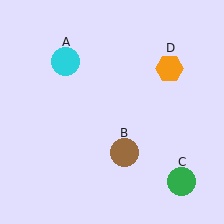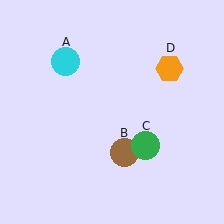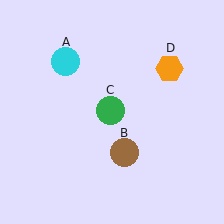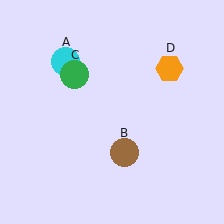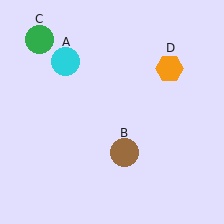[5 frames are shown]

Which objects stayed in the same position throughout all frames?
Cyan circle (object A) and brown circle (object B) and orange hexagon (object D) remained stationary.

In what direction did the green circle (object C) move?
The green circle (object C) moved up and to the left.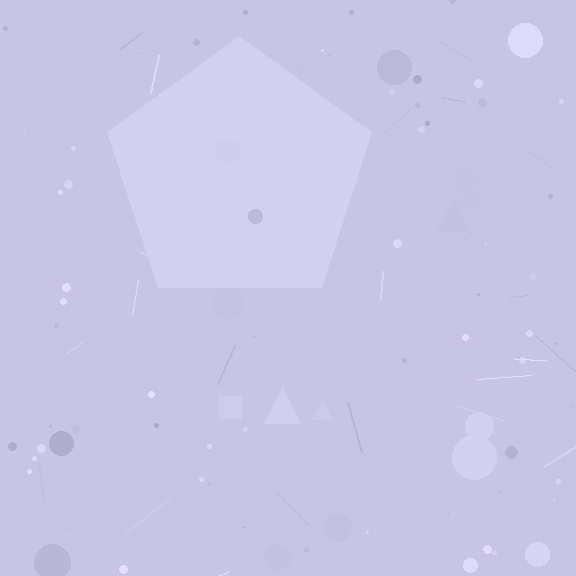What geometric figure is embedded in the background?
A pentagon is embedded in the background.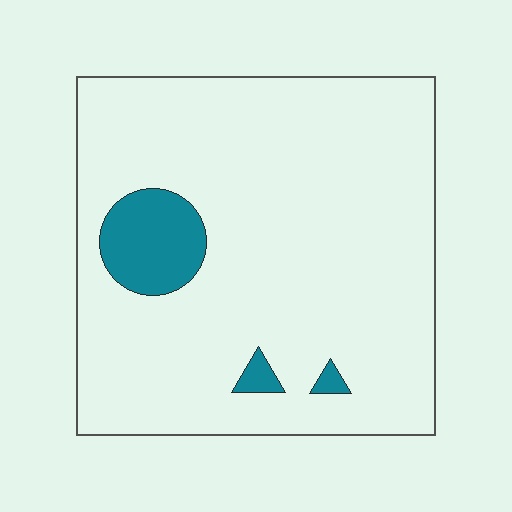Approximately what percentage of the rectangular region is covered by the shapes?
Approximately 10%.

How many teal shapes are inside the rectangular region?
3.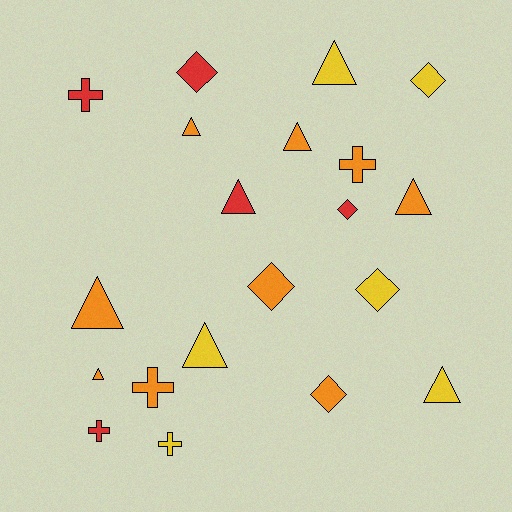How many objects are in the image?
There are 20 objects.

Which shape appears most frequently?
Triangle, with 9 objects.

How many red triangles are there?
There is 1 red triangle.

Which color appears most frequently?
Orange, with 9 objects.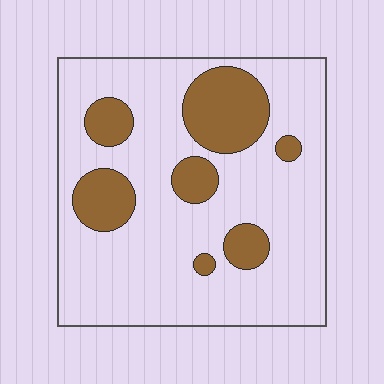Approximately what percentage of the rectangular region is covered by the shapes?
Approximately 20%.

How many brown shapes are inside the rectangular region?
7.